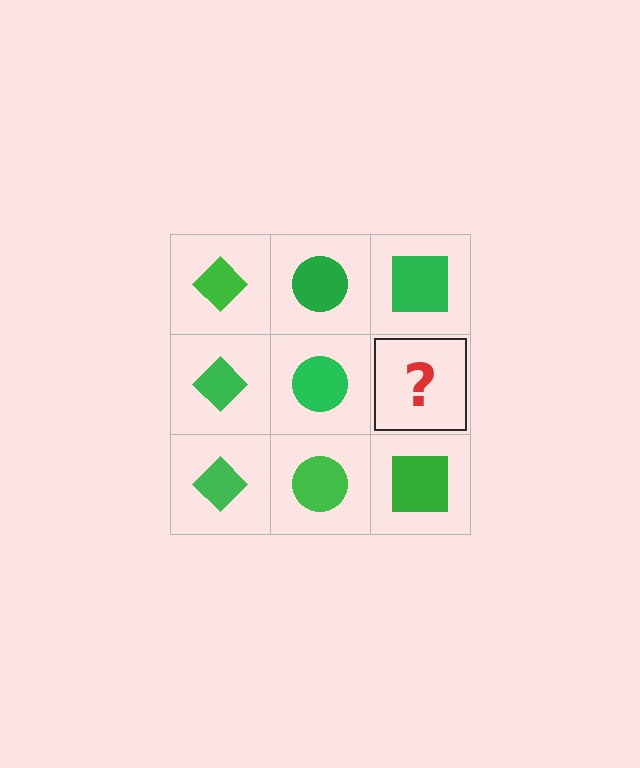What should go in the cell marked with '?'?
The missing cell should contain a green square.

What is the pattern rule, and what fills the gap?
The rule is that each column has a consistent shape. The gap should be filled with a green square.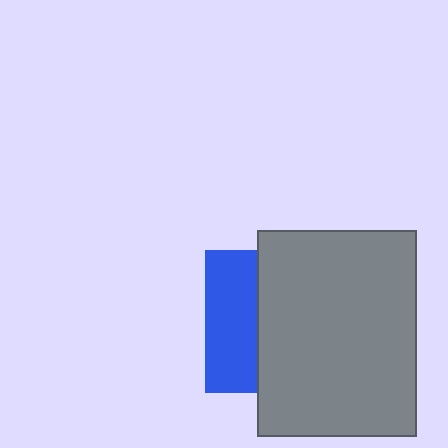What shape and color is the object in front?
The object in front is a gray rectangle.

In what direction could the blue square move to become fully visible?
The blue square could move left. That would shift it out from behind the gray rectangle entirely.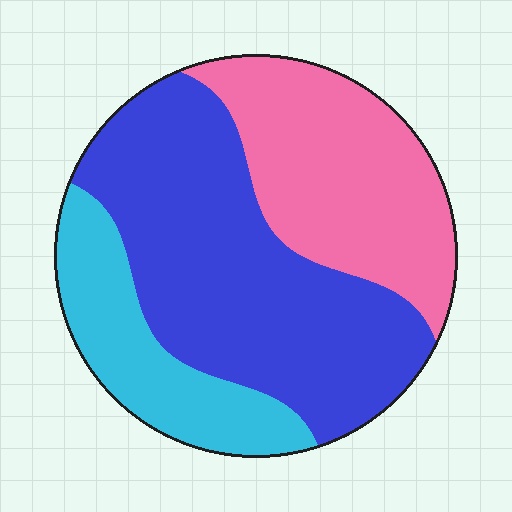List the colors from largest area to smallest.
From largest to smallest: blue, pink, cyan.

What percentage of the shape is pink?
Pink takes up about one third (1/3) of the shape.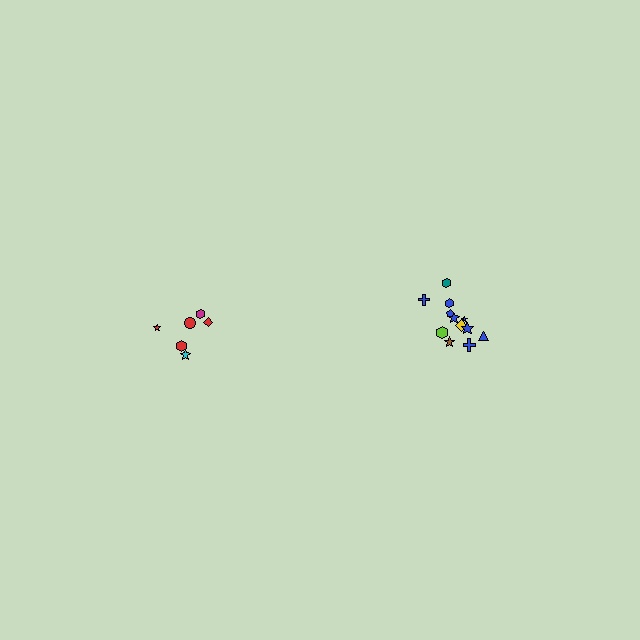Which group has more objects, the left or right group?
The right group.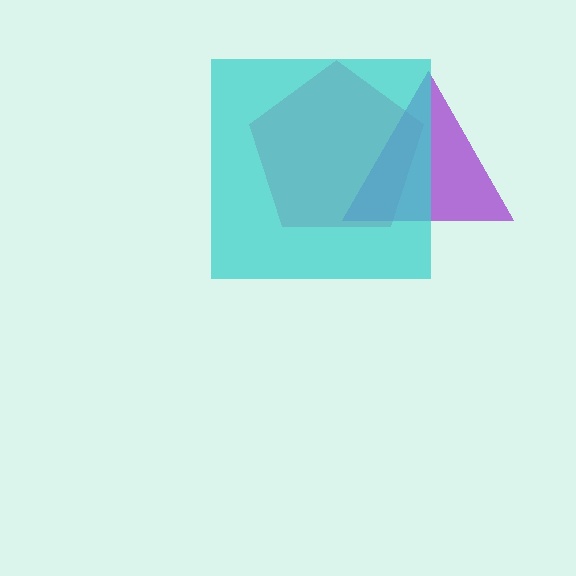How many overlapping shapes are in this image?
There are 3 overlapping shapes in the image.